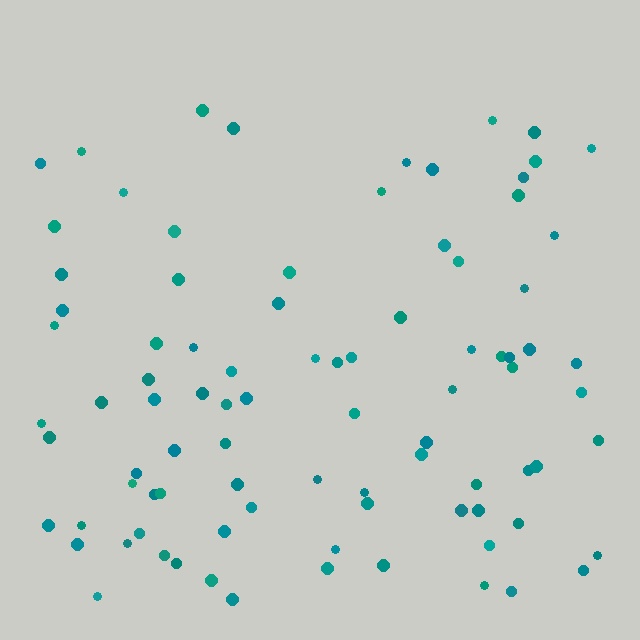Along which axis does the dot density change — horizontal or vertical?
Vertical.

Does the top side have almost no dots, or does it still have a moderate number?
Still a moderate number, just noticeably fewer than the bottom.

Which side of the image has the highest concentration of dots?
The bottom.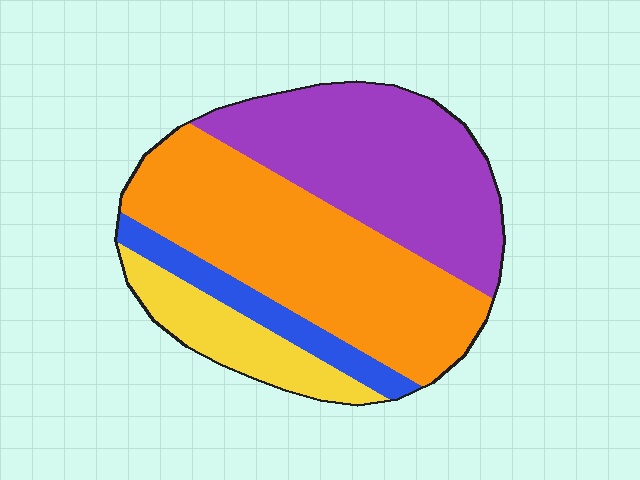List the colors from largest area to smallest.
From largest to smallest: orange, purple, yellow, blue.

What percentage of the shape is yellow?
Yellow covers roughly 15% of the shape.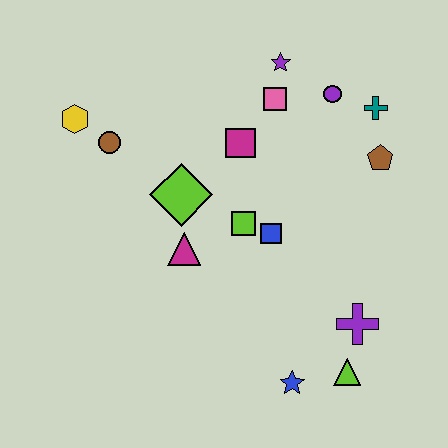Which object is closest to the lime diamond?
The magenta triangle is closest to the lime diamond.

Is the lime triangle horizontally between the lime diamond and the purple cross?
Yes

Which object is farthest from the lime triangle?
The yellow hexagon is farthest from the lime triangle.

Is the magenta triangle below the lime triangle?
No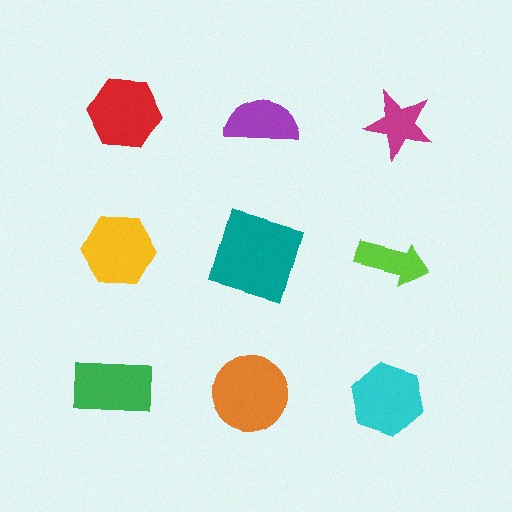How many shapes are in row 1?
3 shapes.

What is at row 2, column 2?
A teal square.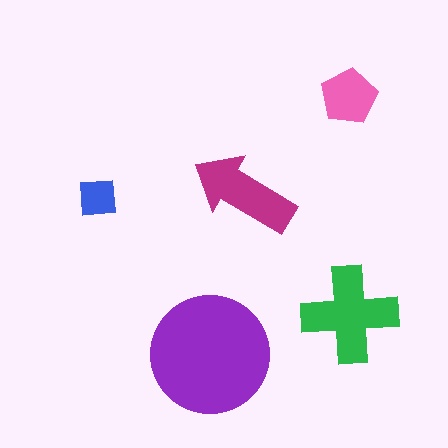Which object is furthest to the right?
The green cross is rightmost.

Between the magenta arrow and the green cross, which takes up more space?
The green cross.